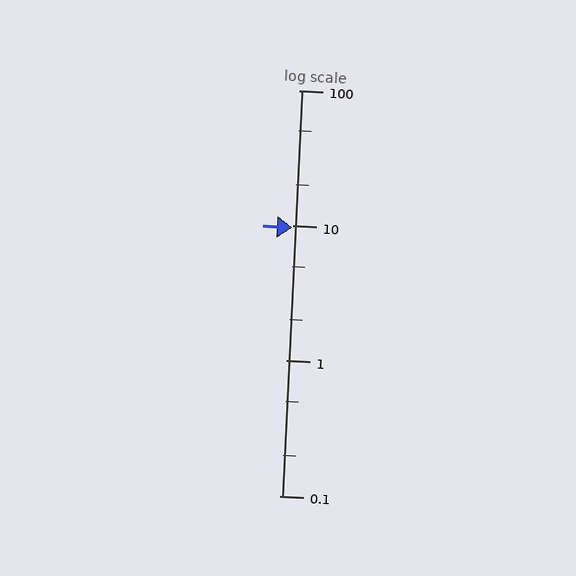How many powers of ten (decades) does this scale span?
The scale spans 3 decades, from 0.1 to 100.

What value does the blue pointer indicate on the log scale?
The pointer indicates approximately 9.7.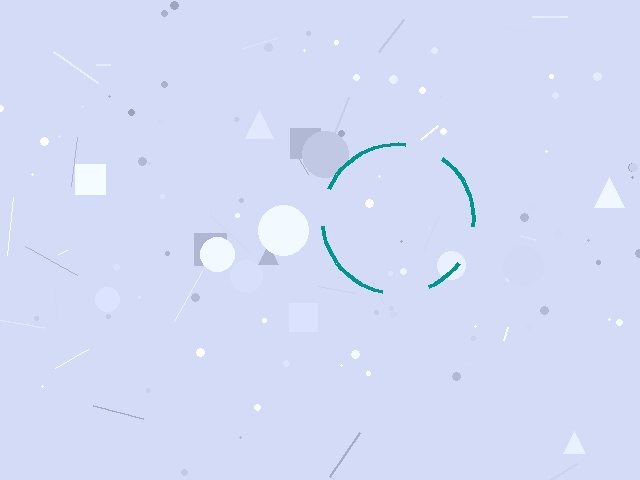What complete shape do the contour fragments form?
The contour fragments form a circle.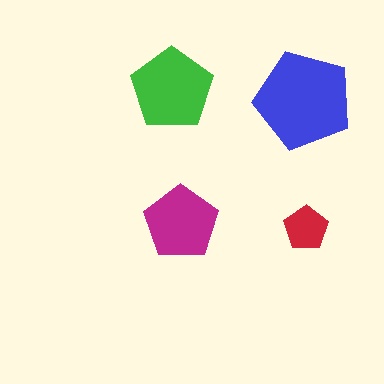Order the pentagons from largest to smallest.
the blue one, the green one, the magenta one, the red one.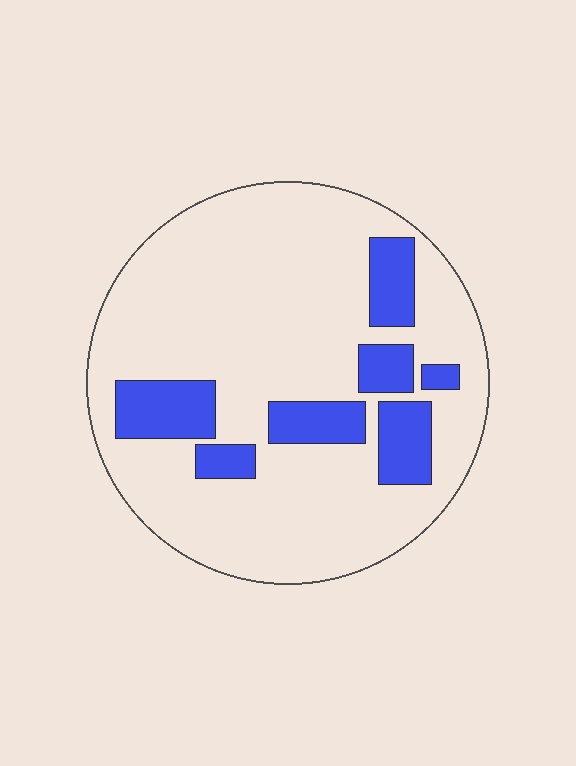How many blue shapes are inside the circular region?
7.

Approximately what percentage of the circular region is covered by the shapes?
Approximately 20%.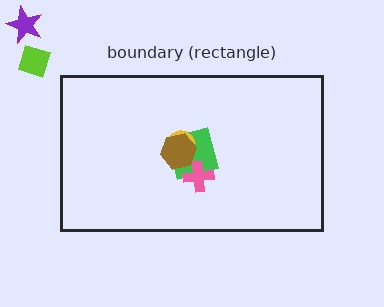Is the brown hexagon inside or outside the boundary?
Inside.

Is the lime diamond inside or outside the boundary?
Outside.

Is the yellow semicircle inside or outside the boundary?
Inside.